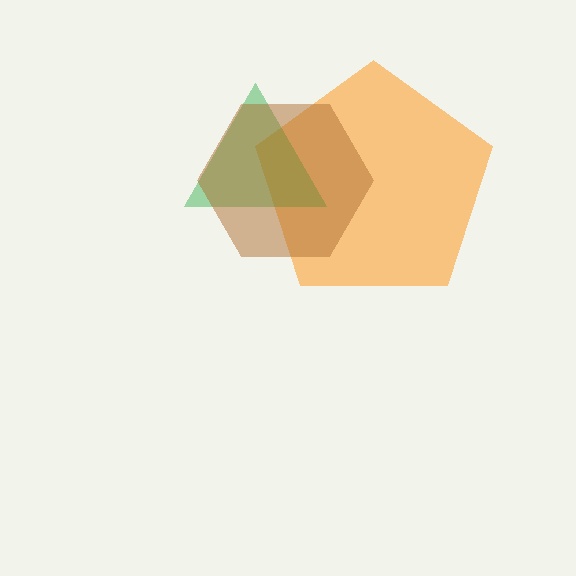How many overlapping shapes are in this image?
There are 3 overlapping shapes in the image.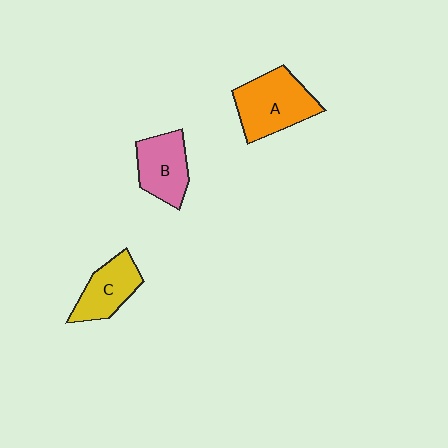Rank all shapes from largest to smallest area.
From largest to smallest: A (orange), B (pink), C (yellow).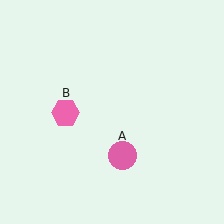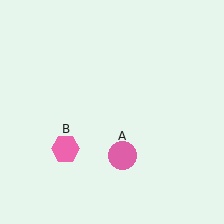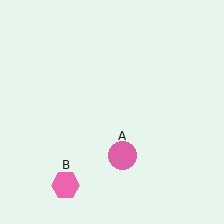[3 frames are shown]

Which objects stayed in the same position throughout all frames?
Pink circle (object A) remained stationary.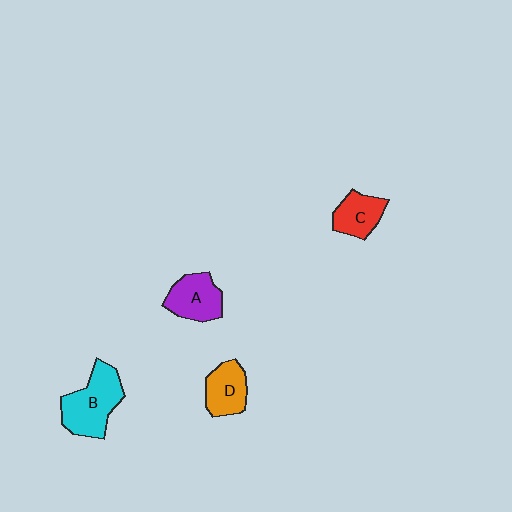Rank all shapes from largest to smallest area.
From largest to smallest: B (cyan), A (purple), D (orange), C (red).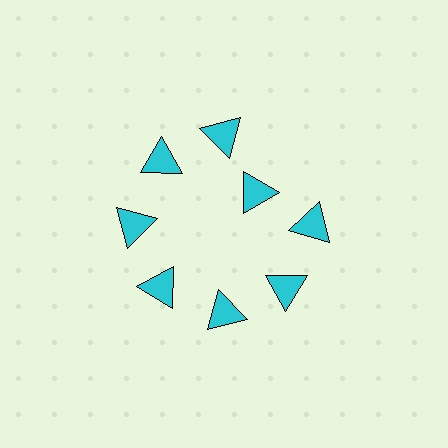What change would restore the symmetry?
The symmetry would be restored by moving it outward, back onto the ring so that all 8 triangles sit at equal angles and equal distance from the center.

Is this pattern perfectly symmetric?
No. The 8 cyan triangles are arranged in a ring, but one element near the 2 o'clock position is pulled inward toward the center, breaking the 8-fold rotational symmetry.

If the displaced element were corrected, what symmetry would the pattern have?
It would have 8-fold rotational symmetry — the pattern would map onto itself every 45 degrees.